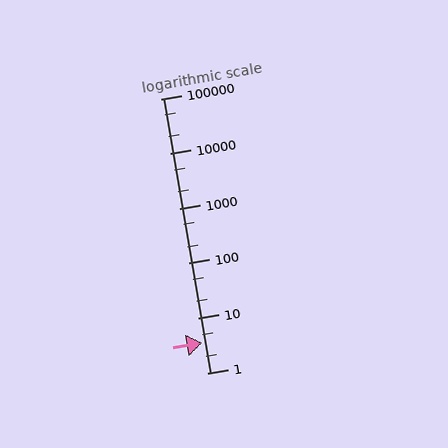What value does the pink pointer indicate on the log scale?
The pointer indicates approximately 3.5.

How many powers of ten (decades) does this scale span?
The scale spans 5 decades, from 1 to 100000.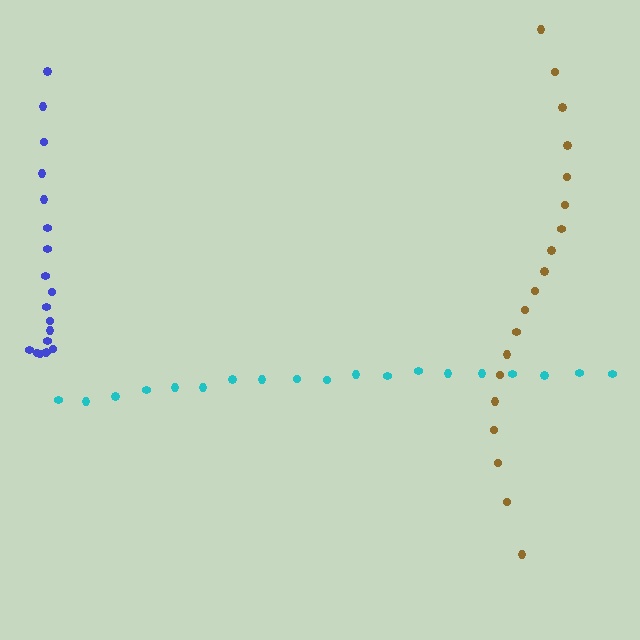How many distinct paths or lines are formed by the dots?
There are 3 distinct paths.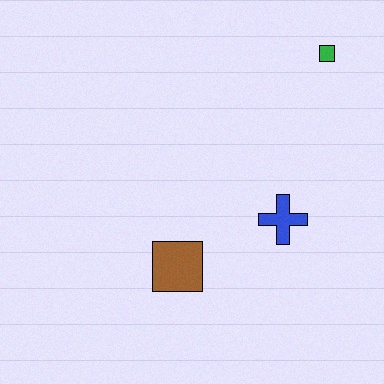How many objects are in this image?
There are 3 objects.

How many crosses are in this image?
There is 1 cross.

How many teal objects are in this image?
There are no teal objects.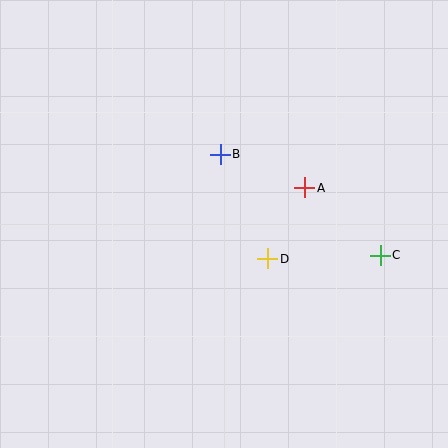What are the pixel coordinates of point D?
Point D is at (268, 259).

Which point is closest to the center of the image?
Point D at (268, 259) is closest to the center.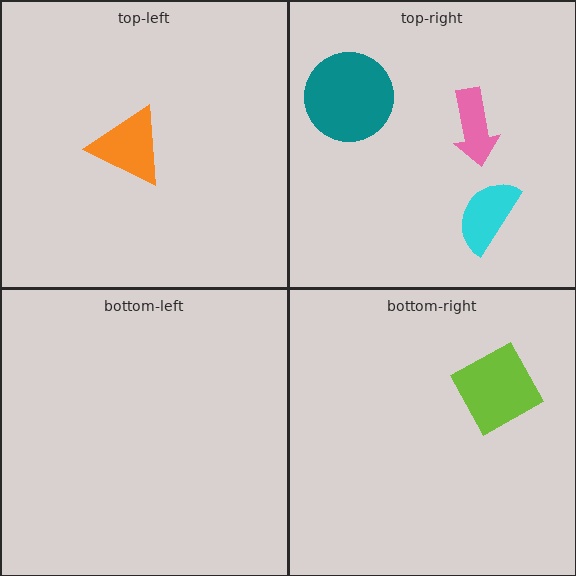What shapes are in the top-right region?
The pink arrow, the cyan semicircle, the teal circle.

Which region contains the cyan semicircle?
The top-right region.